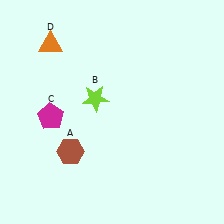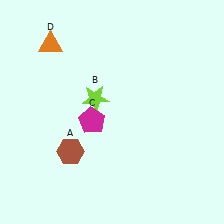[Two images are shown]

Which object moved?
The magenta pentagon (C) moved right.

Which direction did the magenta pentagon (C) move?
The magenta pentagon (C) moved right.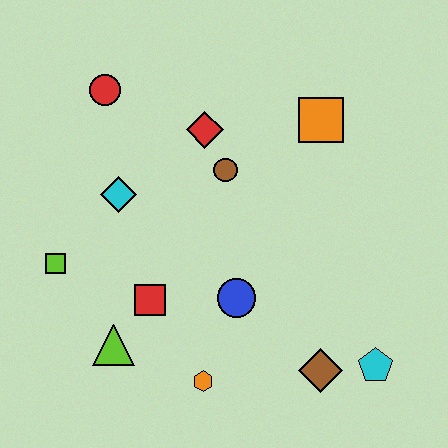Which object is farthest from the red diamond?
The cyan pentagon is farthest from the red diamond.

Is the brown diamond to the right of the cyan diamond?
Yes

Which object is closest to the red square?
The lime triangle is closest to the red square.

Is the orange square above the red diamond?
Yes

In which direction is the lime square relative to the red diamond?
The lime square is to the left of the red diamond.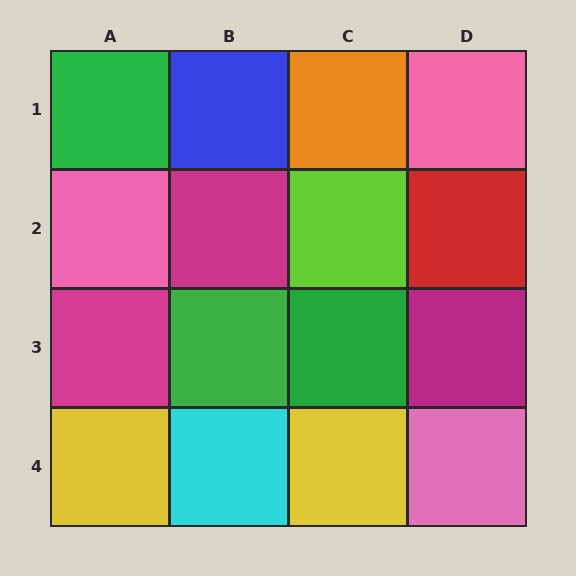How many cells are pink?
3 cells are pink.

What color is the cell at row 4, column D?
Pink.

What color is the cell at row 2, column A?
Pink.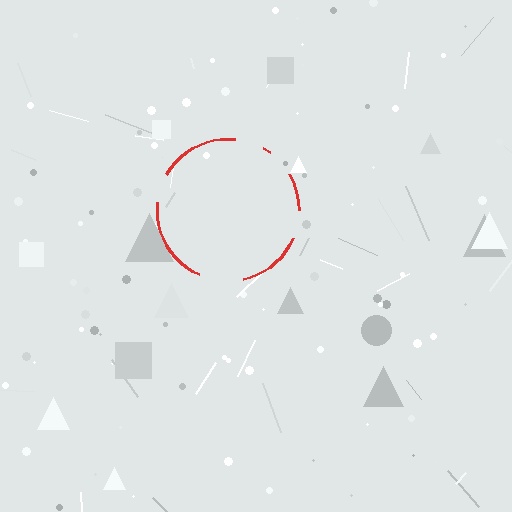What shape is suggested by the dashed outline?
The dashed outline suggests a circle.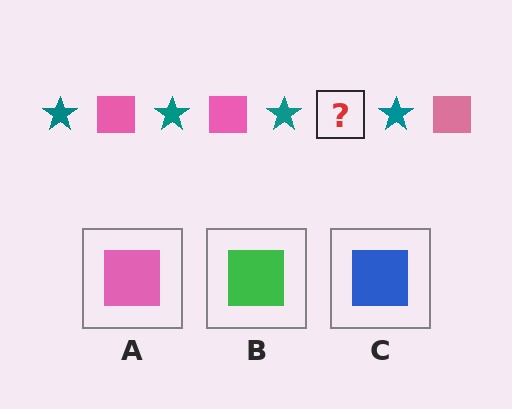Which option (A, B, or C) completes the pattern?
A.